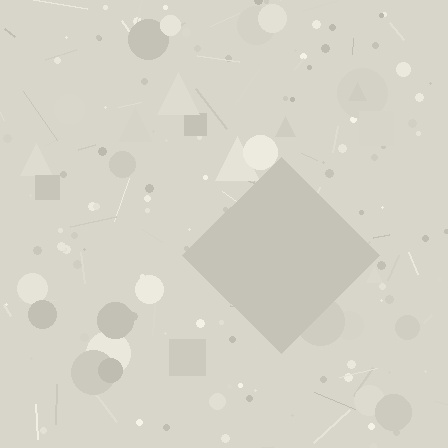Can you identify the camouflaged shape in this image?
The camouflaged shape is a diamond.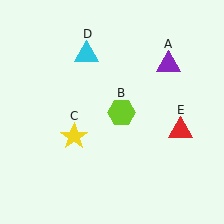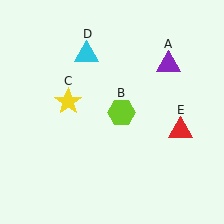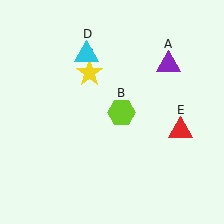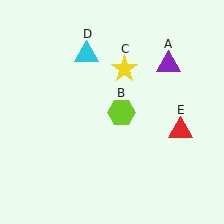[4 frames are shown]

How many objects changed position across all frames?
1 object changed position: yellow star (object C).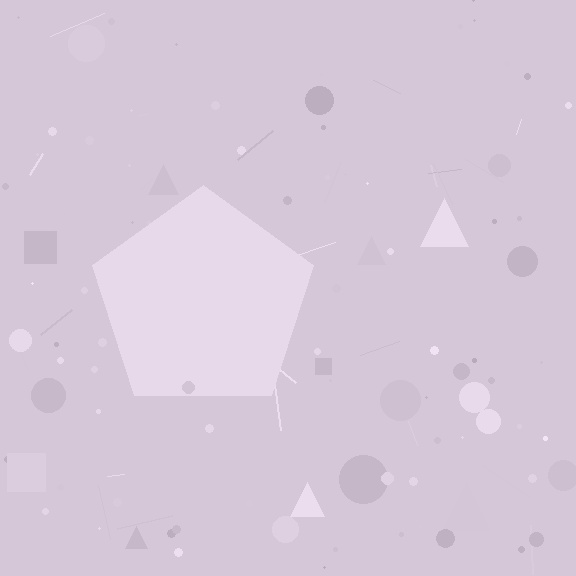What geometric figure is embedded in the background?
A pentagon is embedded in the background.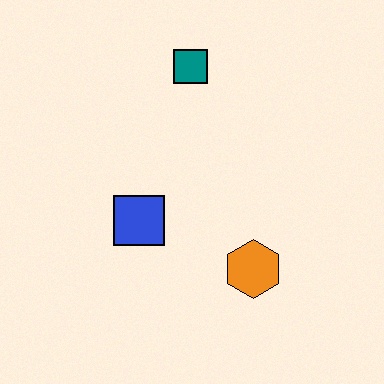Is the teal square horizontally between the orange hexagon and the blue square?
Yes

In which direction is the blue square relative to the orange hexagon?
The blue square is to the left of the orange hexagon.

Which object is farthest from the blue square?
The teal square is farthest from the blue square.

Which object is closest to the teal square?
The blue square is closest to the teal square.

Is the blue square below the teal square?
Yes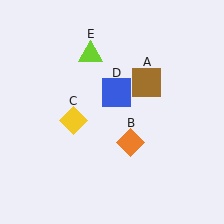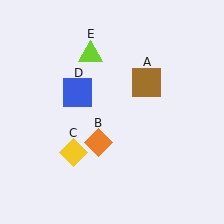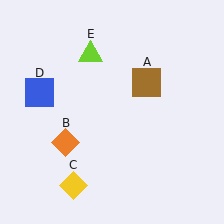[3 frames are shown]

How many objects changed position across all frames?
3 objects changed position: orange diamond (object B), yellow diamond (object C), blue square (object D).